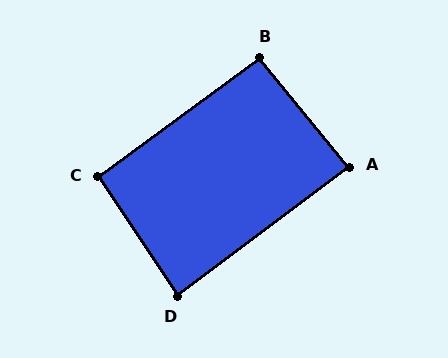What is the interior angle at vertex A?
Approximately 87 degrees (approximately right).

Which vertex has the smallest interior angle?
D, at approximately 87 degrees.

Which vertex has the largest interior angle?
B, at approximately 93 degrees.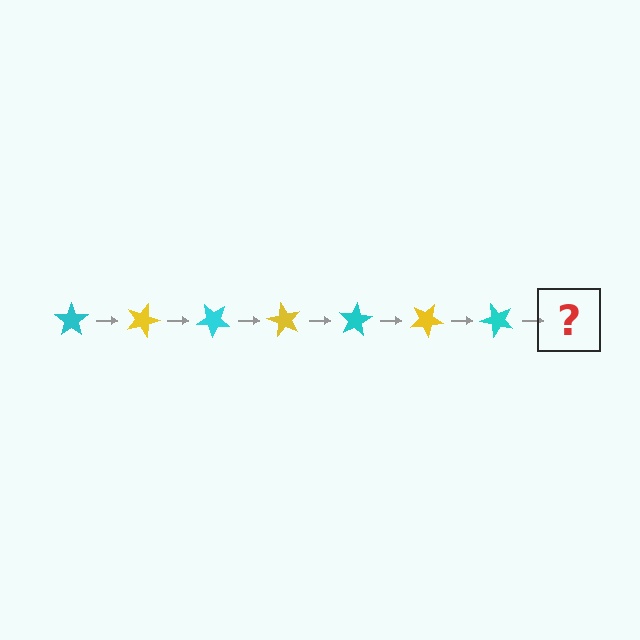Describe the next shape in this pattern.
It should be a yellow star, rotated 140 degrees from the start.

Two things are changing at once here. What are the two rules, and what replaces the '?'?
The two rules are that it rotates 20 degrees each step and the color cycles through cyan and yellow. The '?' should be a yellow star, rotated 140 degrees from the start.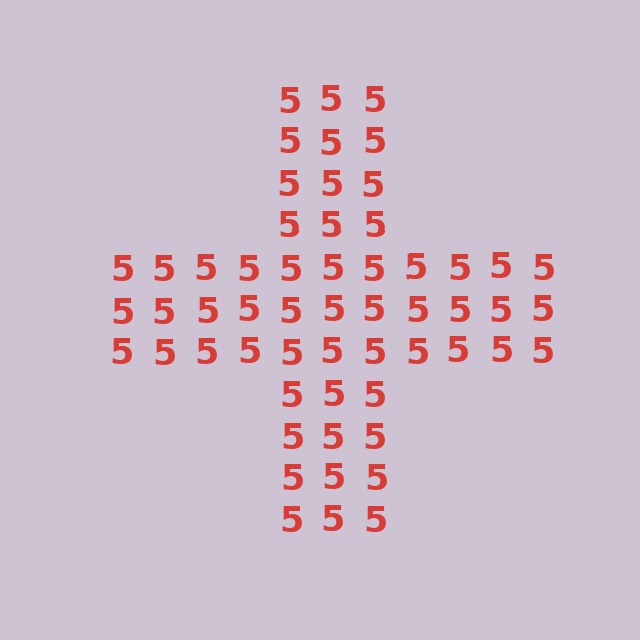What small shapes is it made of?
It is made of small digit 5's.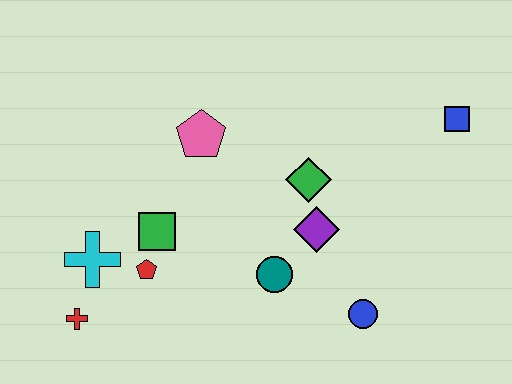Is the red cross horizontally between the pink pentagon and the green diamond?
No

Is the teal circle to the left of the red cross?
No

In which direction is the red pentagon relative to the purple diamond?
The red pentagon is to the left of the purple diamond.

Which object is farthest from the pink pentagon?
The blue square is farthest from the pink pentagon.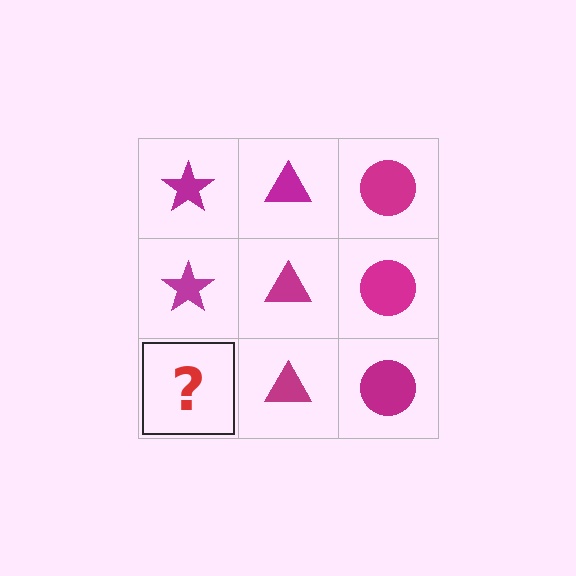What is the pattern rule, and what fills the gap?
The rule is that each column has a consistent shape. The gap should be filled with a magenta star.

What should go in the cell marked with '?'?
The missing cell should contain a magenta star.